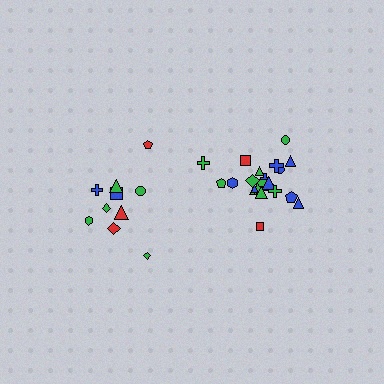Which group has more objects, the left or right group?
The right group.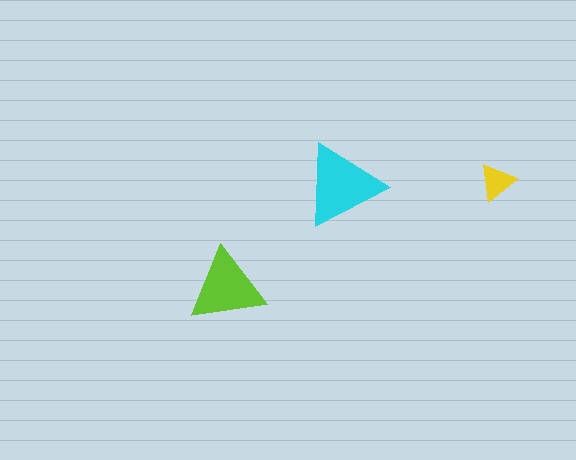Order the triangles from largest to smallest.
the cyan one, the lime one, the yellow one.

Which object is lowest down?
The lime triangle is bottommost.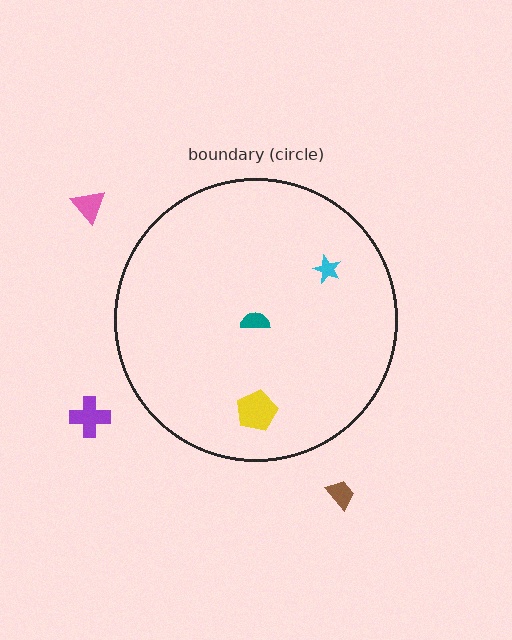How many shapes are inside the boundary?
3 inside, 3 outside.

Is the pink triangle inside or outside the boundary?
Outside.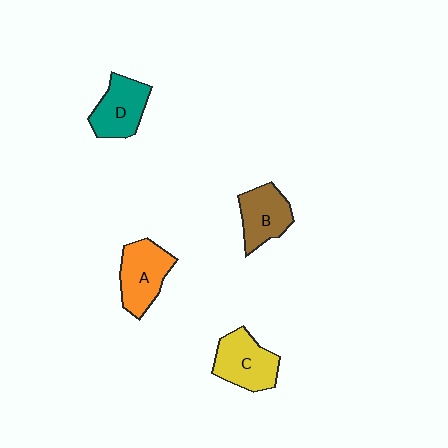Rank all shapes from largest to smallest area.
From largest to smallest: A (orange), C (yellow), D (teal), B (brown).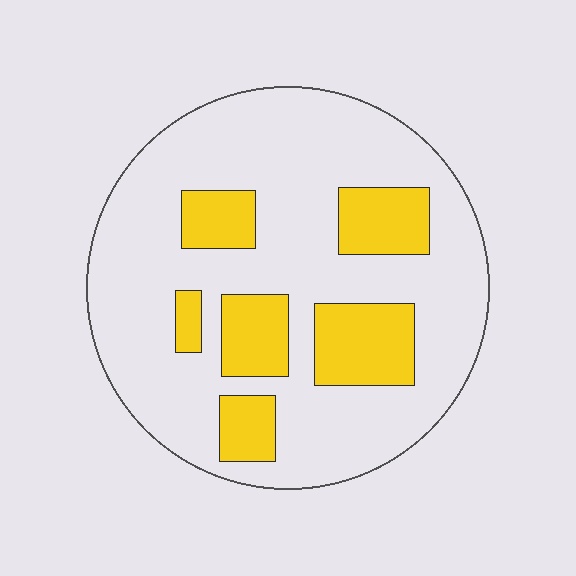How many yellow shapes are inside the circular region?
6.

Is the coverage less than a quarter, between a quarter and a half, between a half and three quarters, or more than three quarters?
Less than a quarter.